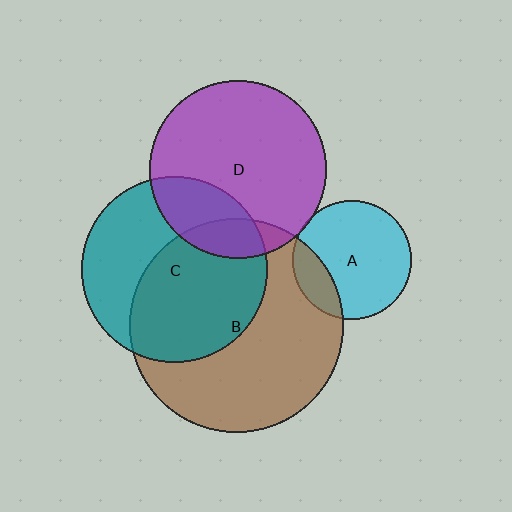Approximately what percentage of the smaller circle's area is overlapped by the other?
Approximately 55%.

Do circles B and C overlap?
Yes.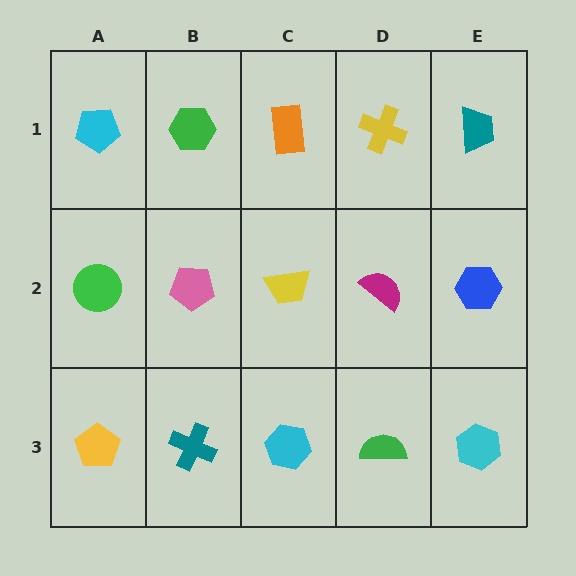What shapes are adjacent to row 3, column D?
A magenta semicircle (row 2, column D), a cyan hexagon (row 3, column C), a cyan hexagon (row 3, column E).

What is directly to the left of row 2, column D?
A yellow trapezoid.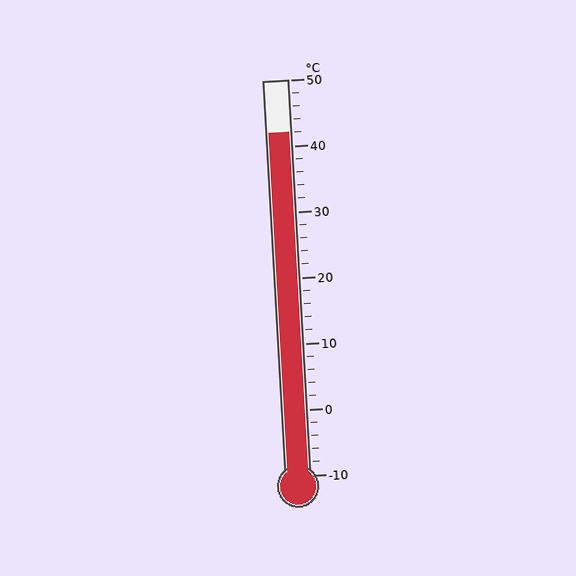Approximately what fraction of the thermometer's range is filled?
The thermometer is filled to approximately 85% of its range.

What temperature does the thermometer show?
The thermometer shows approximately 42°C.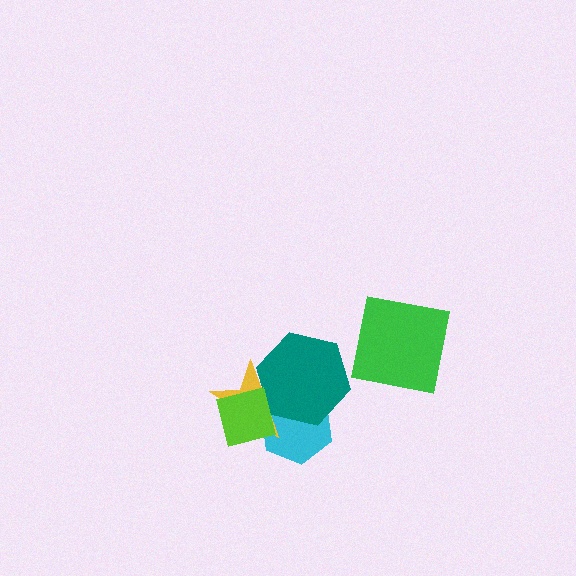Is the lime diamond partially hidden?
No, no other shape covers it.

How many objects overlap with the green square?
0 objects overlap with the green square.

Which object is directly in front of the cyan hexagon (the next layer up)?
The yellow star is directly in front of the cyan hexagon.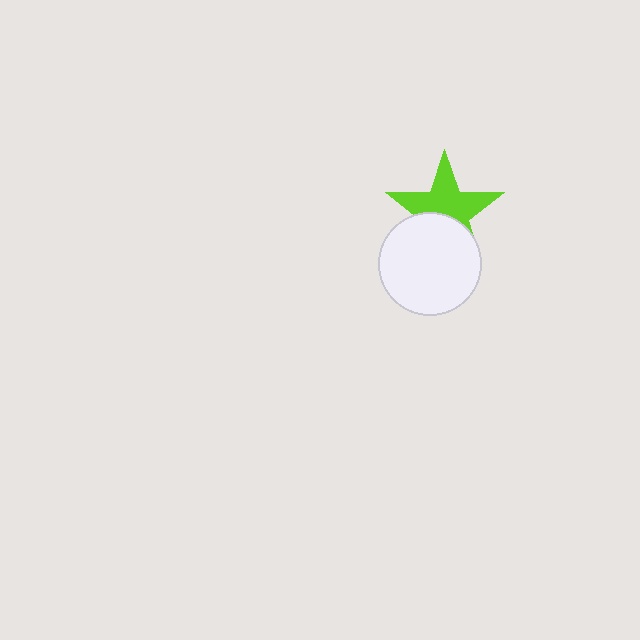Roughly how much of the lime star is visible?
About half of it is visible (roughly 60%).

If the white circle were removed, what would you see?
You would see the complete lime star.